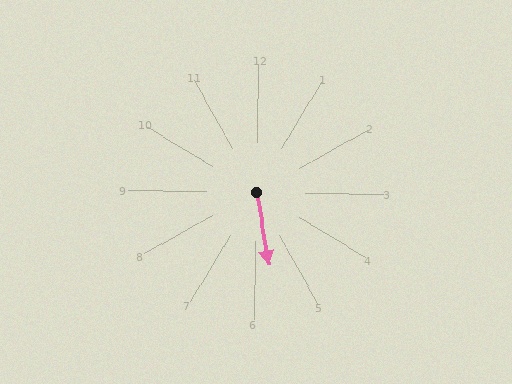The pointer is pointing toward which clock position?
Roughly 6 o'clock.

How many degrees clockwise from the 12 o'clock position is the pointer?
Approximately 170 degrees.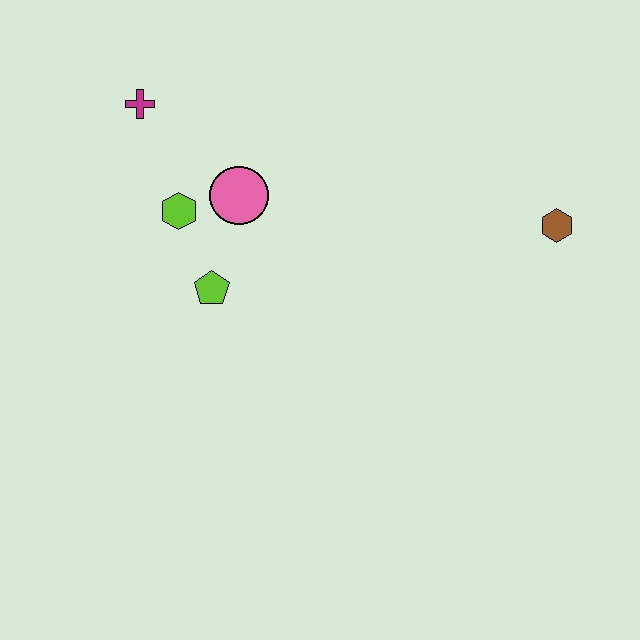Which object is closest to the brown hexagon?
The pink circle is closest to the brown hexagon.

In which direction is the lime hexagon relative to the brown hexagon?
The lime hexagon is to the left of the brown hexagon.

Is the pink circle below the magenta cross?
Yes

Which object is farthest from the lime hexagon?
The brown hexagon is farthest from the lime hexagon.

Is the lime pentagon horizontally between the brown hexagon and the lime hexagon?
Yes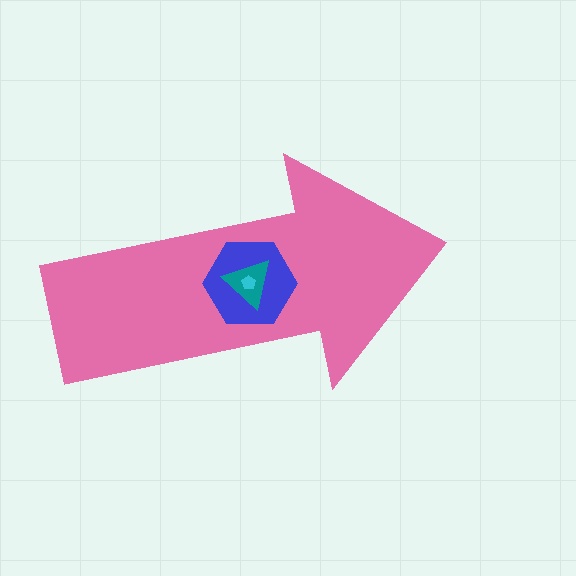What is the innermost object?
The cyan pentagon.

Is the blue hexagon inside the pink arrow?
Yes.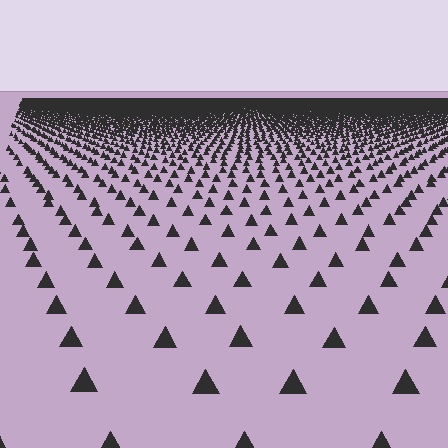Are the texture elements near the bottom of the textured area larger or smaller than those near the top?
Larger. Near the bottom, elements are closer to the viewer and appear at a bigger on-screen size.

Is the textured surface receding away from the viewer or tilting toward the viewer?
The surface is receding away from the viewer. Texture elements get smaller and denser toward the top.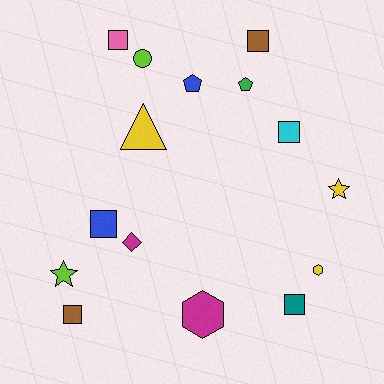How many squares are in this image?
There are 6 squares.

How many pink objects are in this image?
There is 1 pink object.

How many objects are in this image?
There are 15 objects.